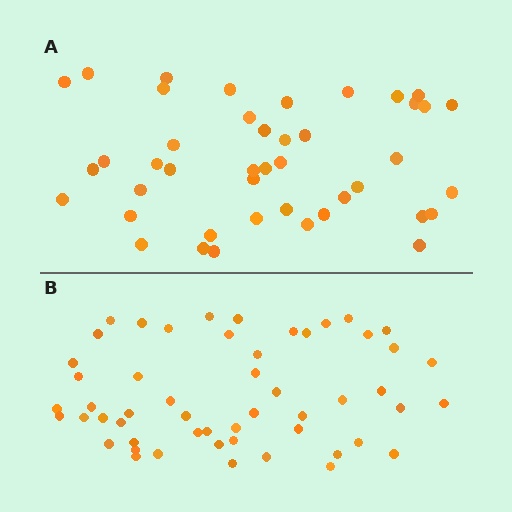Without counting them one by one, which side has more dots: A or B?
Region B (the bottom region) has more dots.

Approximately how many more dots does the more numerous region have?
Region B has roughly 10 or so more dots than region A.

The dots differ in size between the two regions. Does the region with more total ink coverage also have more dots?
No. Region A has more total ink coverage because its dots are larger, but region B actually contains more individual dots. Total area can be misleading — the number of items is what matters here.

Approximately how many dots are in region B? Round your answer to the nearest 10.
About 50 dots. (The exact count is 53, which rounds to 50.)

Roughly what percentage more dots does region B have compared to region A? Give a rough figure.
About 25% more.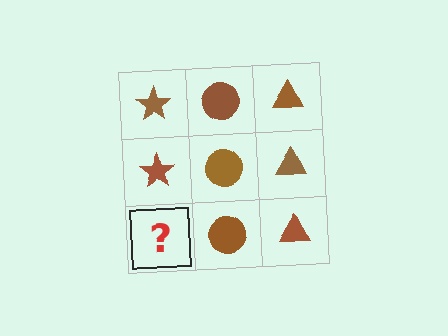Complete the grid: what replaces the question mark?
The question mark should be replaced with a brown star.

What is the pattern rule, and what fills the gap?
The rule is that each column has a consistent shape. The gap should be filled with a brown star.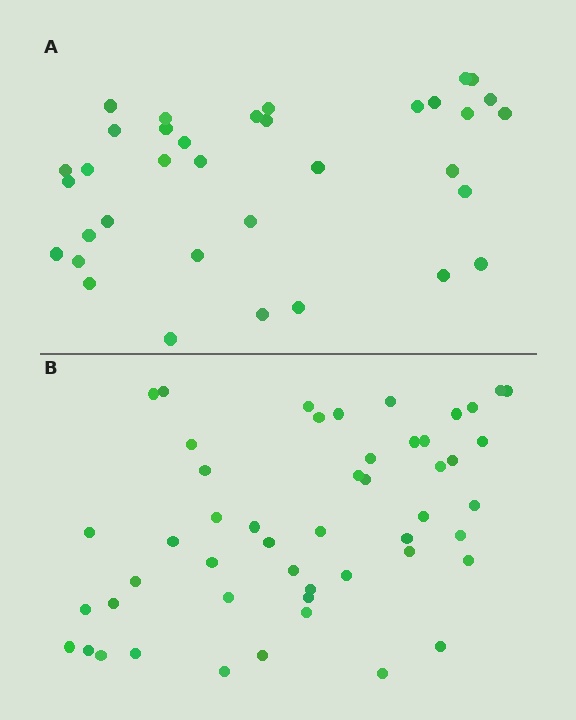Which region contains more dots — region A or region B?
Region B (the bottom region) has more dots.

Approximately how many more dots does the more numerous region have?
Region B has approximately 15 more dots than region A.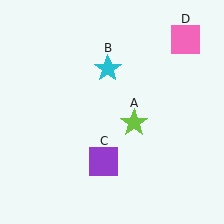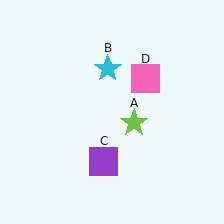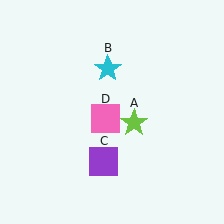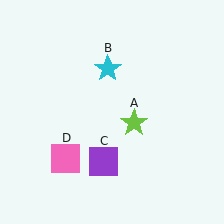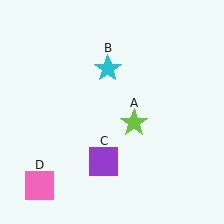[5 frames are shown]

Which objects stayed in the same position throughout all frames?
Lime star (object A) and cyan star (object B) and purple square (object C) remained stationary.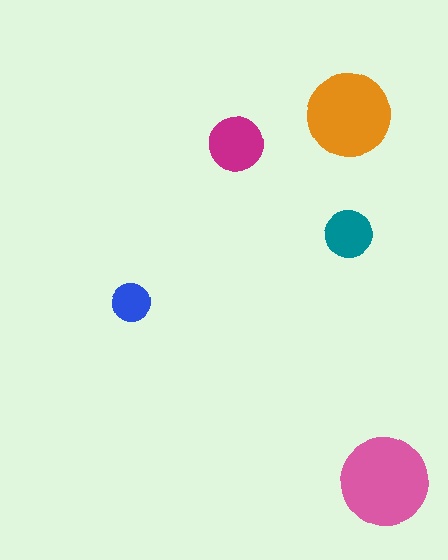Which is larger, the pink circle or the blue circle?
The pink one.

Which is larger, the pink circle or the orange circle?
The pink one.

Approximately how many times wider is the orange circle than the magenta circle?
About 1.5 times wider.